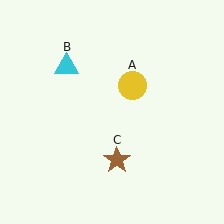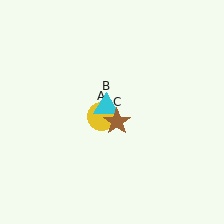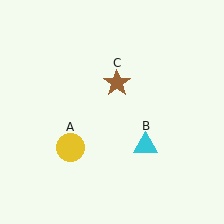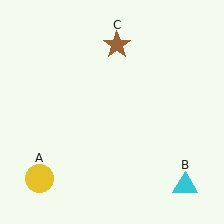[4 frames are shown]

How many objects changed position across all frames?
3 objects changed position: yellow circle (object A), cyan triangle (object B), brown star (object C).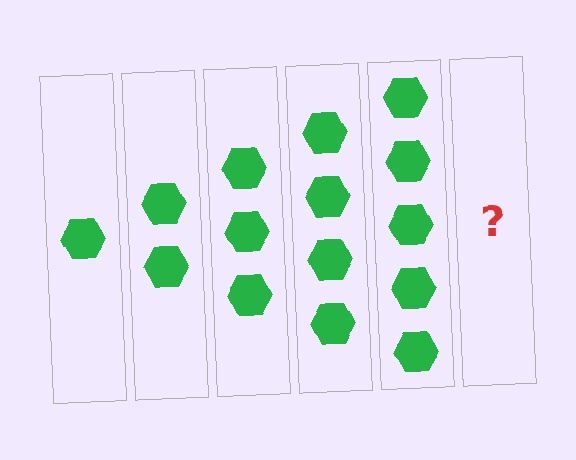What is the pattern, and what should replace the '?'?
The pattern is that each step adds one more hexagon. The '?' should be 6 hexagons.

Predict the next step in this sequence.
The next step is 6 hexagons.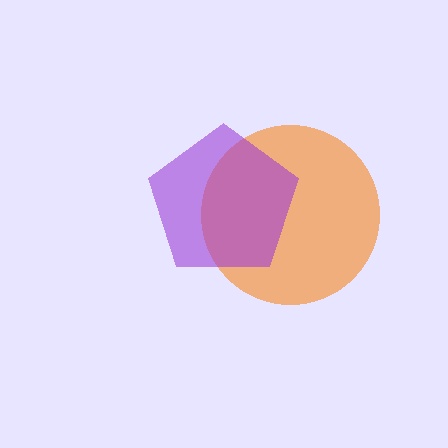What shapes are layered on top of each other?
The layered shapes are: an orange circle, a purple pentagon.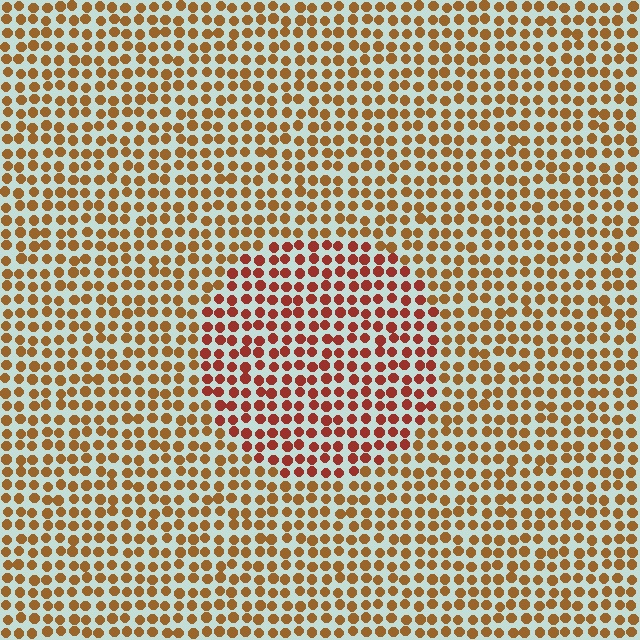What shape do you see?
I see a circle.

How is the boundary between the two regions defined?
The boundary is defined purely by a slight shift in hue (about 28 degrees). Spacing, size, and orientation are identical on both sides.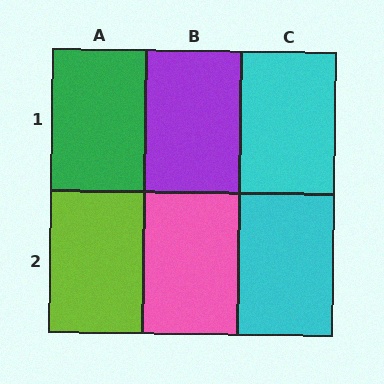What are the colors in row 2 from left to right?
Lime, pink, cyan.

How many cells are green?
1 cell is green.